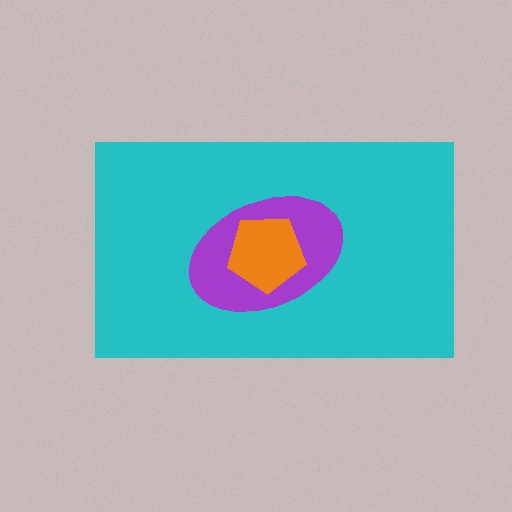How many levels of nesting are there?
3.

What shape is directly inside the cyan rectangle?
The purple ellipse.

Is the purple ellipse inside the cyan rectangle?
Yes.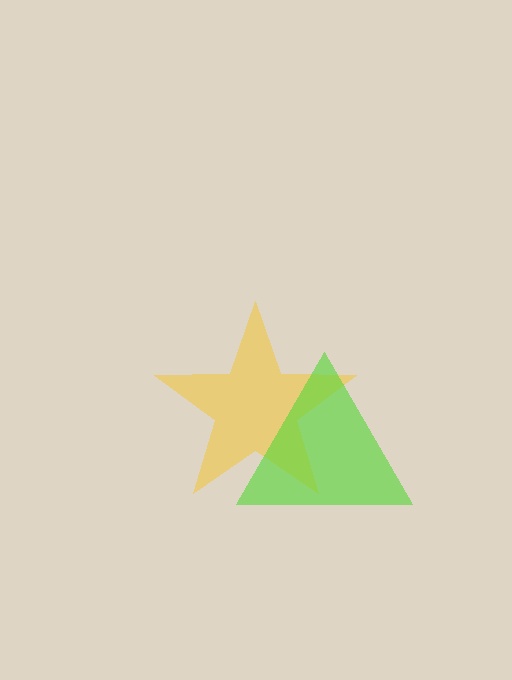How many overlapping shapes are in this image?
There are 2 overlapping shapes in the image.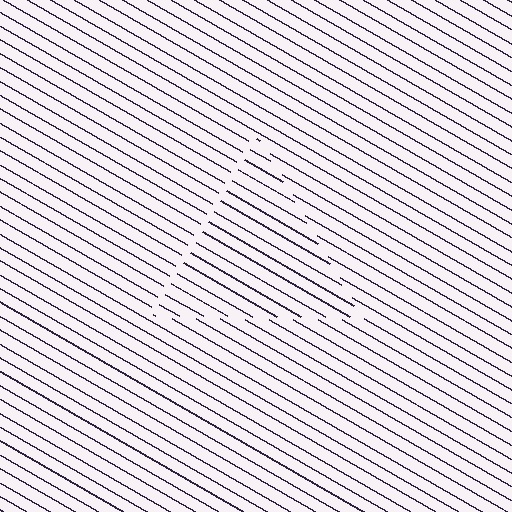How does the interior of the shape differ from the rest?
The interior of the shape contains the same grating, shifted by half a period — the contour is defined by the phase discontinuity where line-ends from the inner and outer gratings abut.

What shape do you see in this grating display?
An illusory triangle. The interior of the shape contains the same grating, shifted by half a period — the contour is defined by the phase discontinuity where line-ends from the inner and outer gratings abut.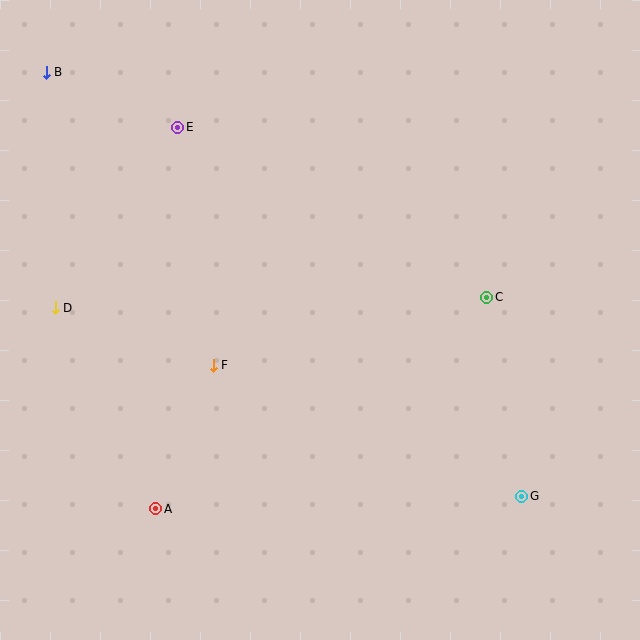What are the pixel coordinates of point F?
Point F is at (213, 365).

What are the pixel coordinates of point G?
Point G is at (522, 496).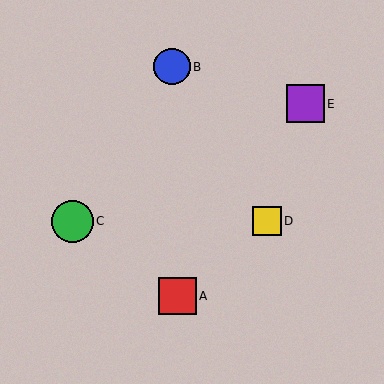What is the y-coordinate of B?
Object B is at y≈67.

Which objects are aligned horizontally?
Objects C, D are aligned horizontally.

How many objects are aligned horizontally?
2 objects (C, D) are aligned horizontally.